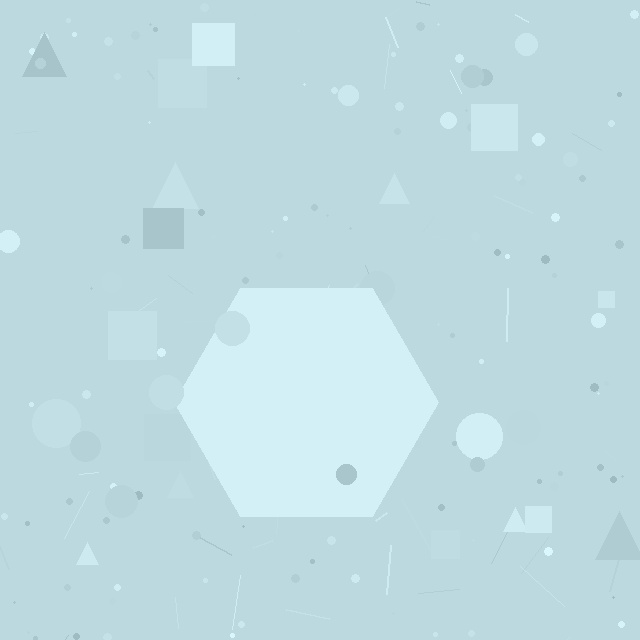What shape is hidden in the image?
A hexagon is hidden in the image.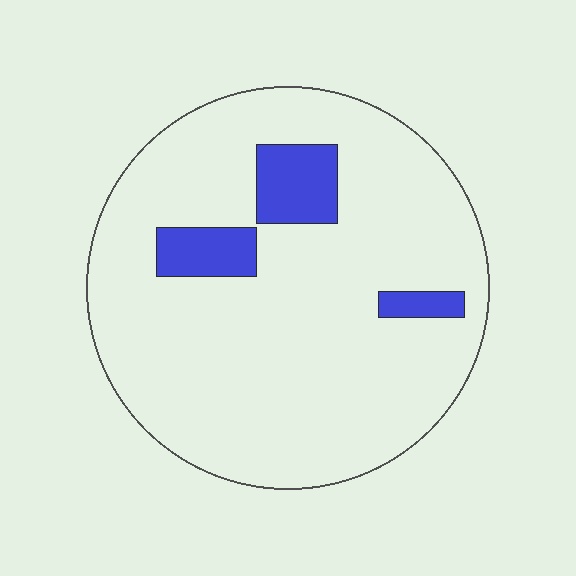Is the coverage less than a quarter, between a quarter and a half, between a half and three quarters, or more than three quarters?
Less than a quarter.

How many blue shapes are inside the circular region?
3.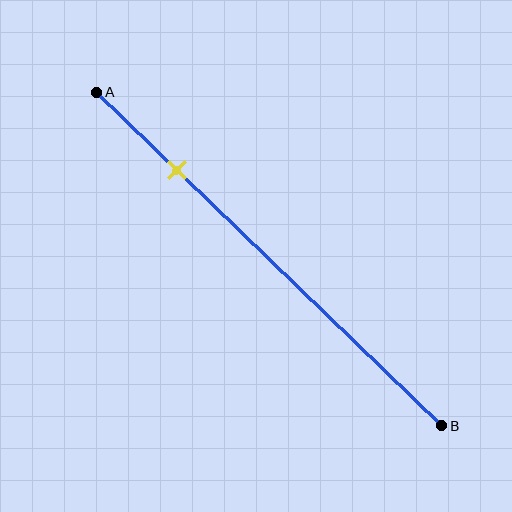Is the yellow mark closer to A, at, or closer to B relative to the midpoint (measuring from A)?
The yellow mark is closer to point A than the midpoint of segment AB.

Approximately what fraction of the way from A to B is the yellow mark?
The yellow mark is approximately 25% of the way from A to B.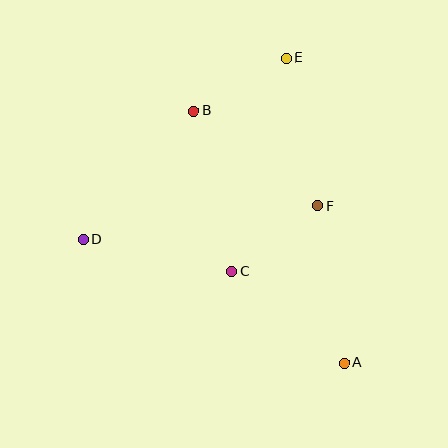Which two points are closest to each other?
Points B and E are closest to each other.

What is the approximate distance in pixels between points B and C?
The distance between B and C is approximately 165 pixels.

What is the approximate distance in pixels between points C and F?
The distance between C and F is approximately 108 pixels.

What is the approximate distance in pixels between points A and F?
The distance between A and F is approximately 159 pixels.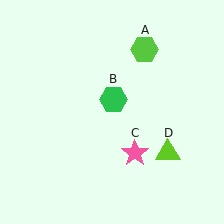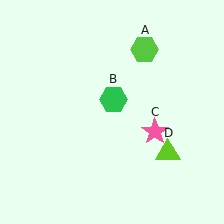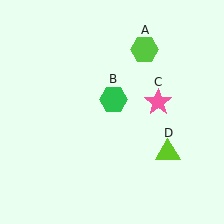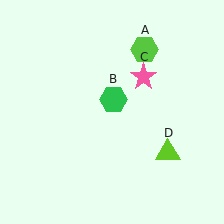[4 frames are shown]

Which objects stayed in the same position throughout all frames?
Lime hexagon (object A) and green hexagon (object B) and lime triangle (object D) remained stationary.